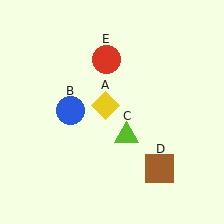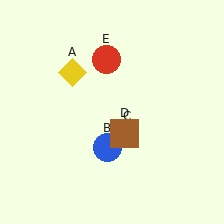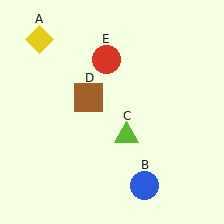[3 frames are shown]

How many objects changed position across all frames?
3 objects changed position: yellow diamond (object A), blue circle (object B), brown square (object D).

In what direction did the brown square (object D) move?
The brown square (object D) moved up and to the left.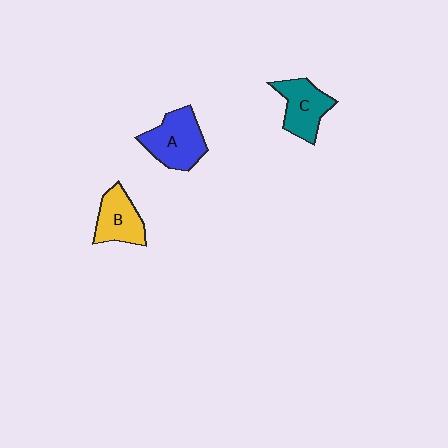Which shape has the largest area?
Shape A (blue).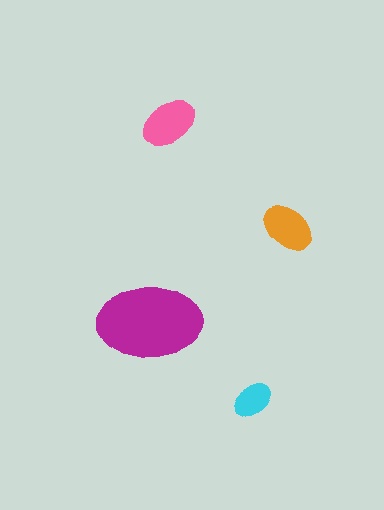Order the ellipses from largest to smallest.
the magenta one, the pink one, the orange one, the cyan one.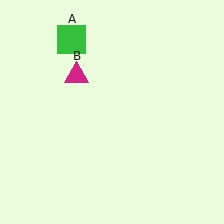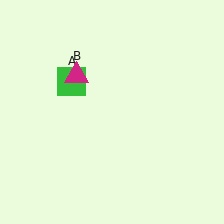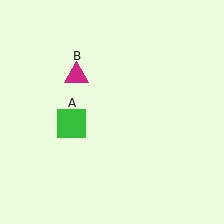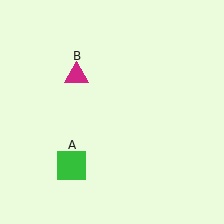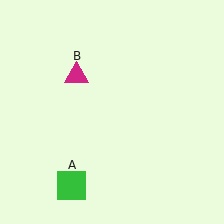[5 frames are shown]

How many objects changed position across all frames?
1 object changed position: green square (object A).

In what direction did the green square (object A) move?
The green square (object A) moved down.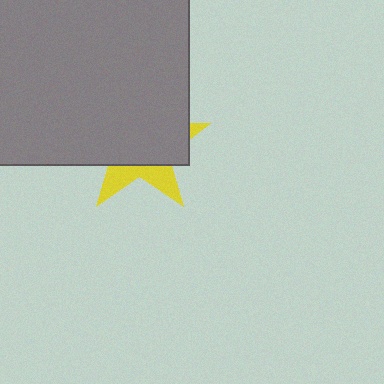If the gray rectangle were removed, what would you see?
You would see the complete yellow star.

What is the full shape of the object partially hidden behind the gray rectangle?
The partially hidden object is a yellow star.